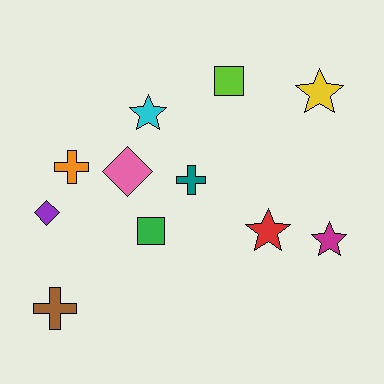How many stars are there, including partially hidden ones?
There are 4 stars.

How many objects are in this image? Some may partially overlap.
There are 11 objects.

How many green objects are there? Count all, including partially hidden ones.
There is 1 green object.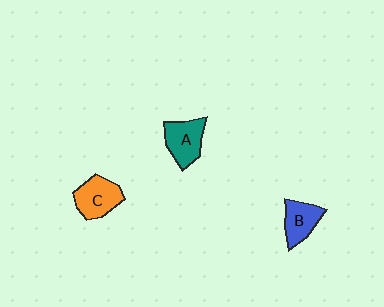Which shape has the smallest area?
Shape B (blue).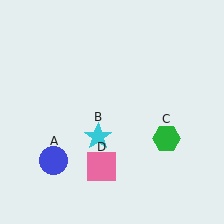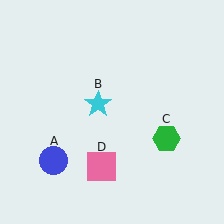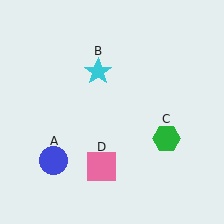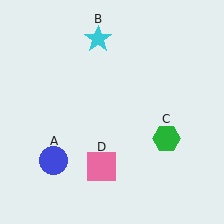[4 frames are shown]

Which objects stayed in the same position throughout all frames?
Blue circle (object A) and green hexagon (object C) and pink square (object D) remained stationary.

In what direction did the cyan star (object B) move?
The cyan star (object B) moved up.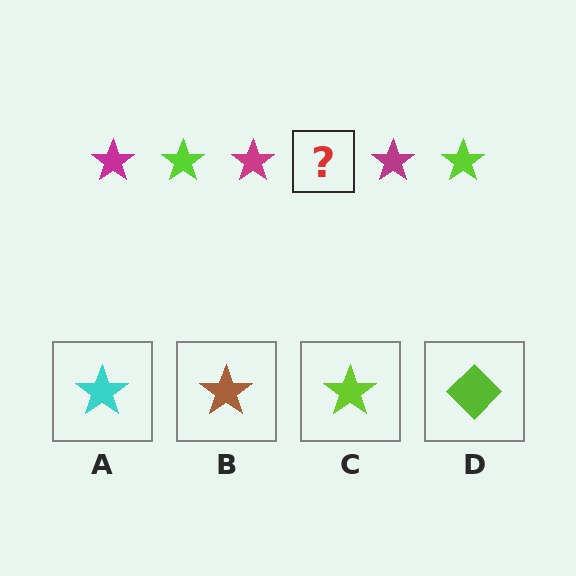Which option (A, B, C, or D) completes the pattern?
C.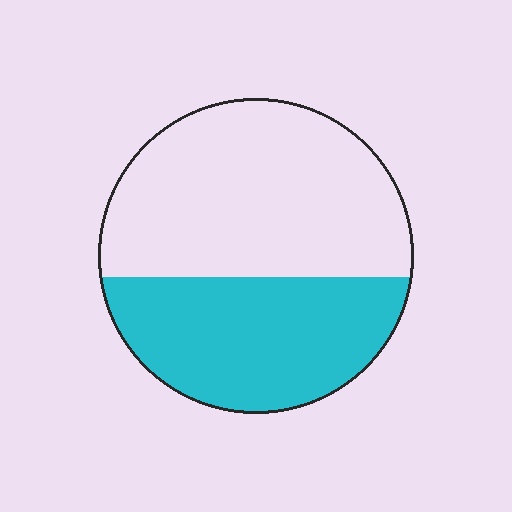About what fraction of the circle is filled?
About two fifths (2/5).